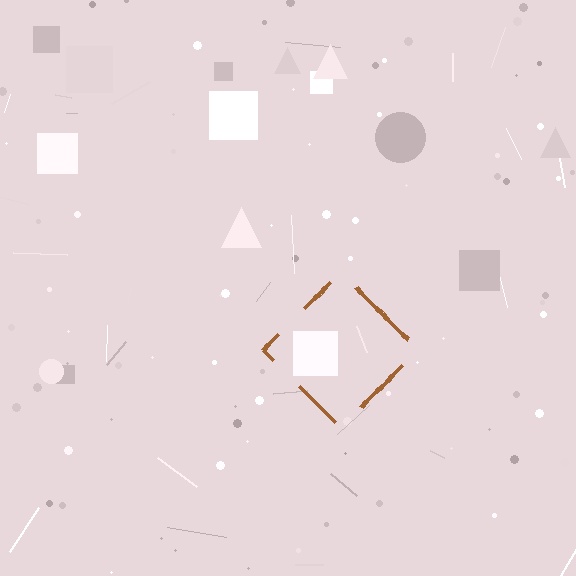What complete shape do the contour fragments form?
The contour fragments form a diamond.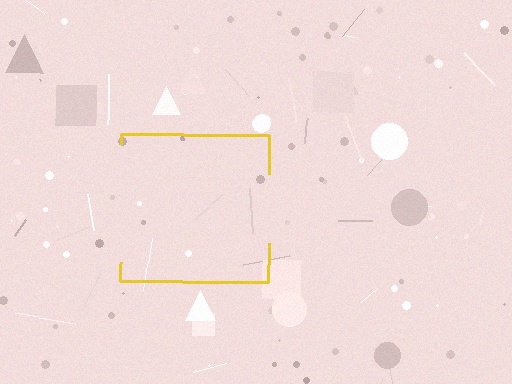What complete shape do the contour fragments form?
The contour fragments form a square.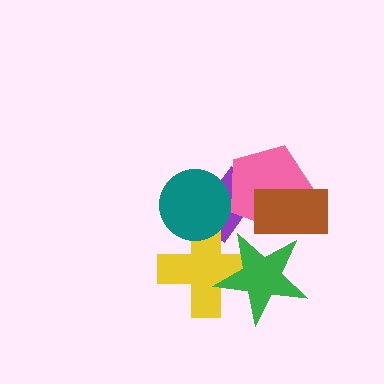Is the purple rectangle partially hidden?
Yes, it is partially covered by another shape.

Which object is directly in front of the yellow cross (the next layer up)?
The green star is directly in front of the yellow cross.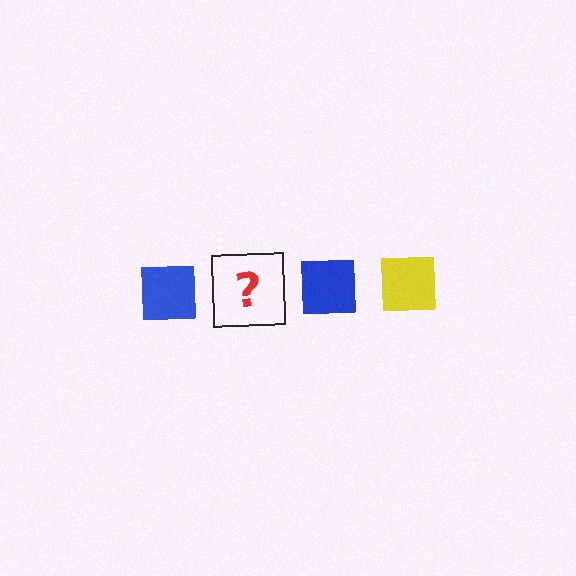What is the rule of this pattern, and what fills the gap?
The rule is that the pattern cycles through blue, yellow squares. The gap should be filled with a yellow square.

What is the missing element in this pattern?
The missing element is a yellow square.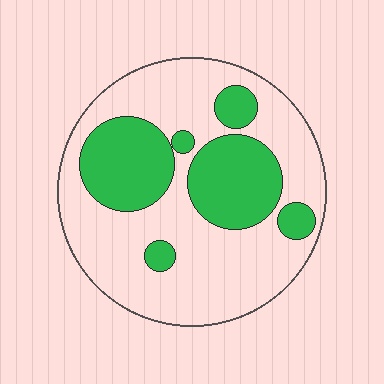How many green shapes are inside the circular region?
6.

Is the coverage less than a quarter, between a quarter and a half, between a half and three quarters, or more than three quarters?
Between a quarter and a half.